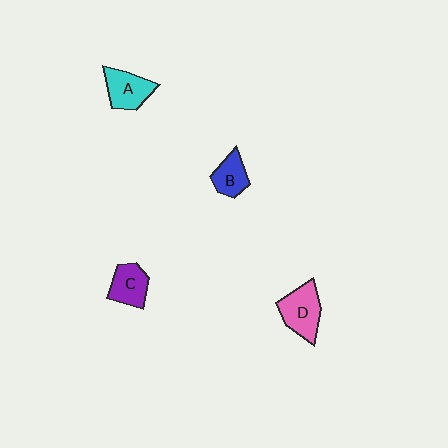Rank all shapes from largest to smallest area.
From largest to smallest: D (pink), A (cyan), C (purple), B (blue).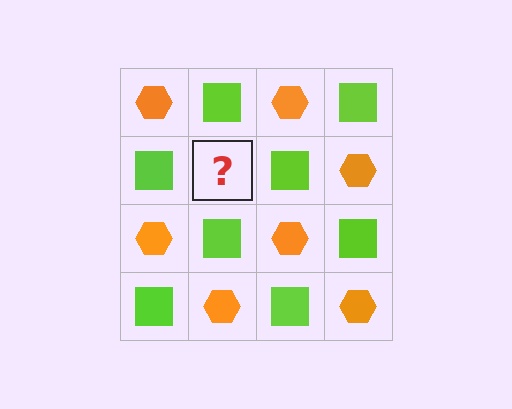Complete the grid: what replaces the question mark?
The question mark should be replaced with an orange hexagon.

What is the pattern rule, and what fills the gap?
The rule is that it alternates orange hexagon and lime square in a checkerboard pattern. The gap should be filled with an orange hexagon.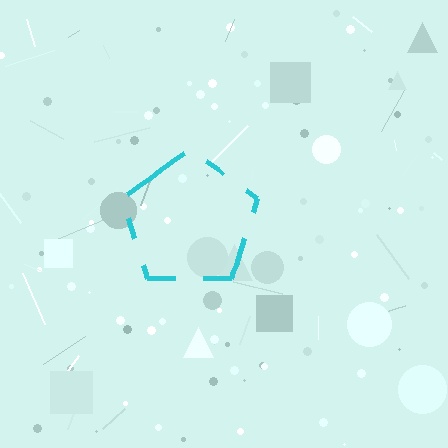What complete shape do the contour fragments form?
The contour fragments form a pentagon.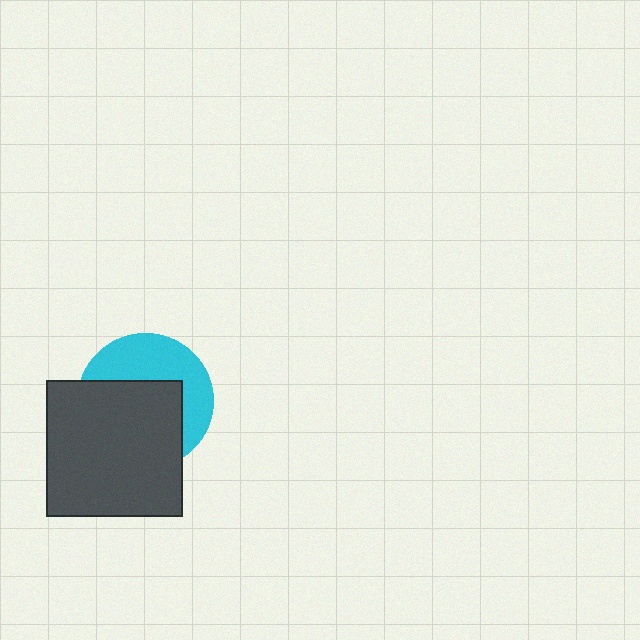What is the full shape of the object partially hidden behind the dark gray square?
The partially hidden object is a cyan circle.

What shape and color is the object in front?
The object in front is a dark gray square.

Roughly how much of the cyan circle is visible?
A small part of it is visible (roughly 43%).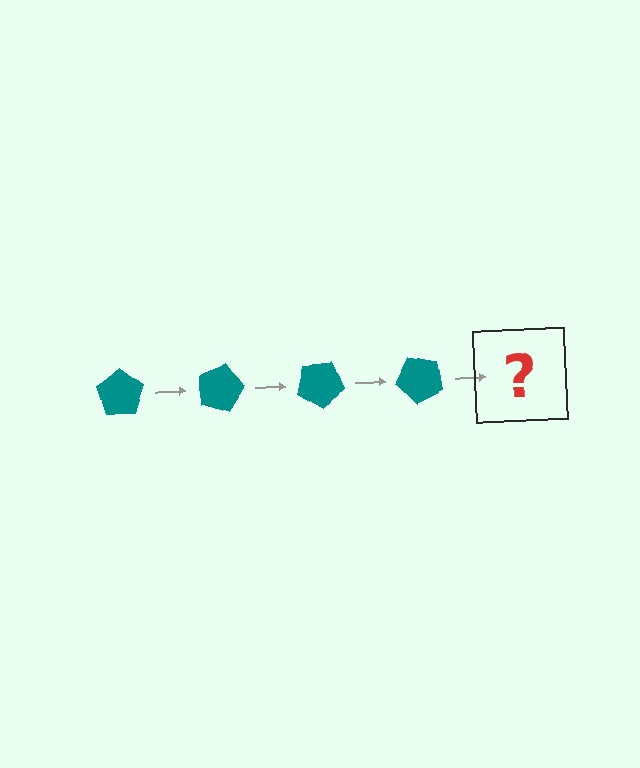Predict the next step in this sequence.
The next step is a teal pentagon rotated 60 degrees.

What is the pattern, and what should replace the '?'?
The pattern is that the pentagon rotates 15 degrees each step. The '?' should be a teal pentagon rotated 60 degrees.